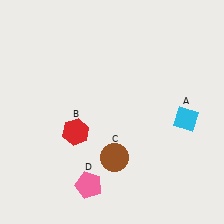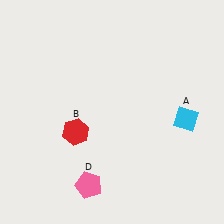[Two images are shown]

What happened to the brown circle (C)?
The brown circle (C) was removed in Image 2. It was in the bottom-right area of Image 1.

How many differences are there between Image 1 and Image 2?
There is 1 difference between the two images.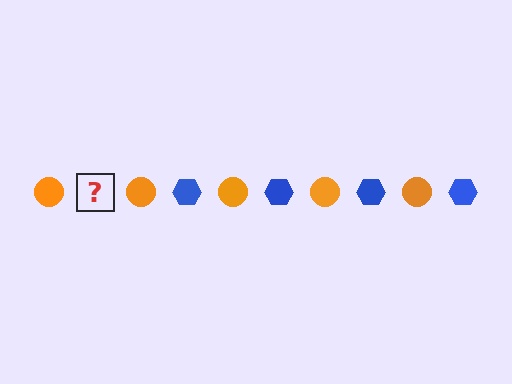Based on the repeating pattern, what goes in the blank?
The blank should be a blue hexagon.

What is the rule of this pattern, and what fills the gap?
The rule is that the pattern alternates between orange circle and blue hexagon. The gap should be filled with a blue hexagon.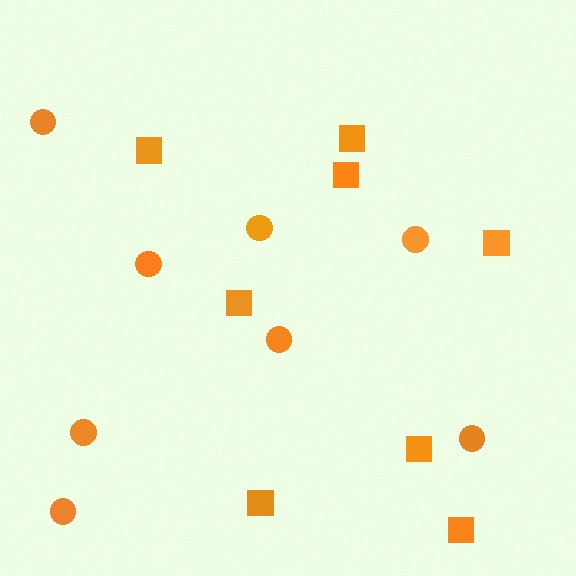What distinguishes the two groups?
There are 2 groups: one group of circles (8) and one group of squares (8).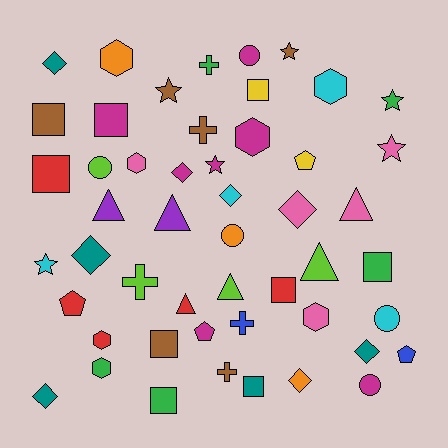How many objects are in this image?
There are 50 objects.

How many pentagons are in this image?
There are 4 pentagons.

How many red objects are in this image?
There are 5 red objects.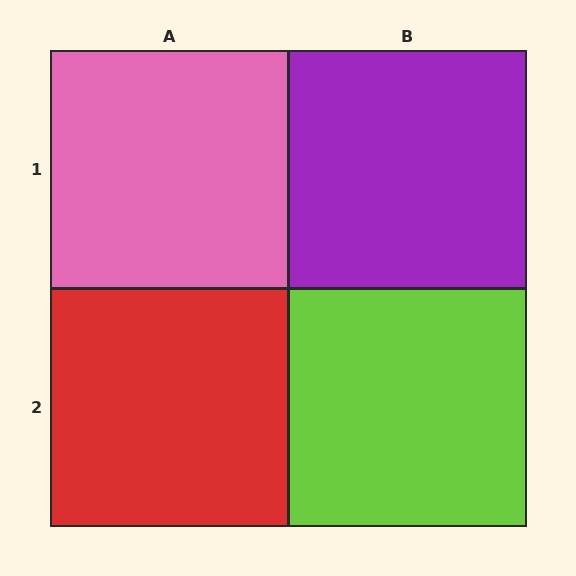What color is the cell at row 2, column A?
Red.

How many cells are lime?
1 cell is lime.